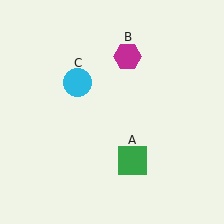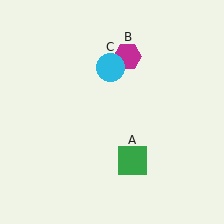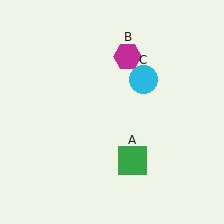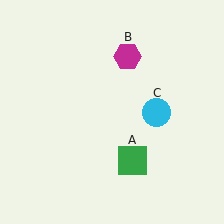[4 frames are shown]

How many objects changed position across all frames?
1 object changed position: cyan circle (object C).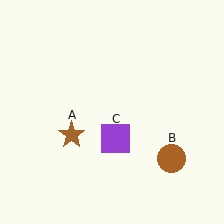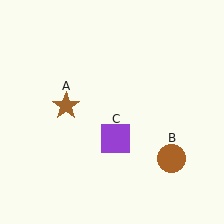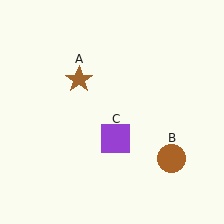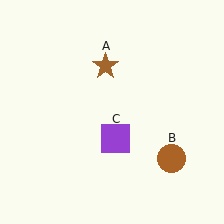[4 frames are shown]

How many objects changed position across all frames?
1 object changed position: brown star (object A).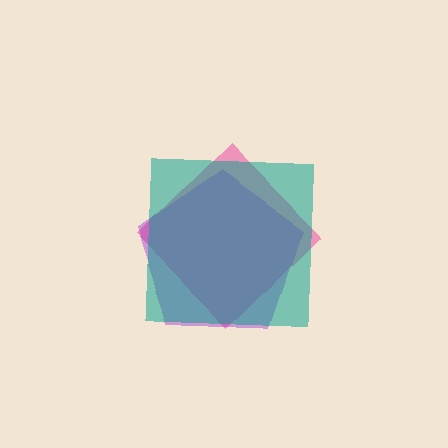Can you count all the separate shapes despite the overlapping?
Yes, there are 3 separate shapes.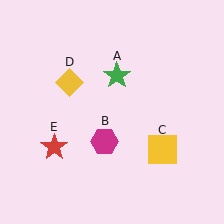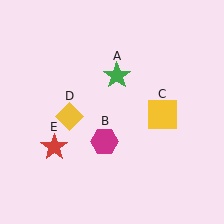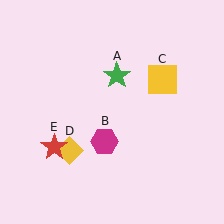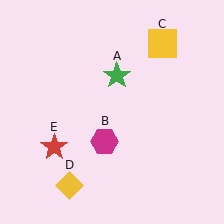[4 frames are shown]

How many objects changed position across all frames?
2 objects changed position: yellow square (object C), yellow diamond (object D).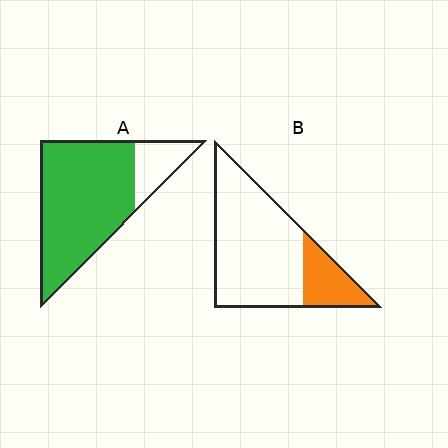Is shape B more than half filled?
No.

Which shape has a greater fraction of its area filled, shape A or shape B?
Shape A.